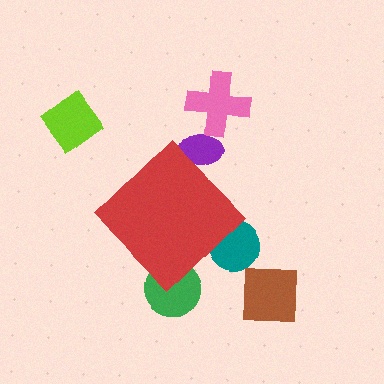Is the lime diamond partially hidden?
No, the lime diamond is fully visible.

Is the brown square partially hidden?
No, the brown square is fully visible.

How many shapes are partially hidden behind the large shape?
3 shapes are partially hidden.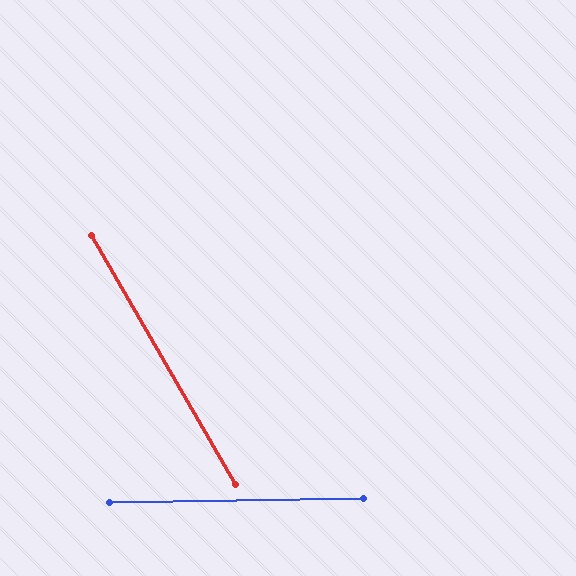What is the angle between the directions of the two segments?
Approximately 61 degrees.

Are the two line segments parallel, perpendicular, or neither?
Neither parallel nor perpendicular — they differ by about 61°.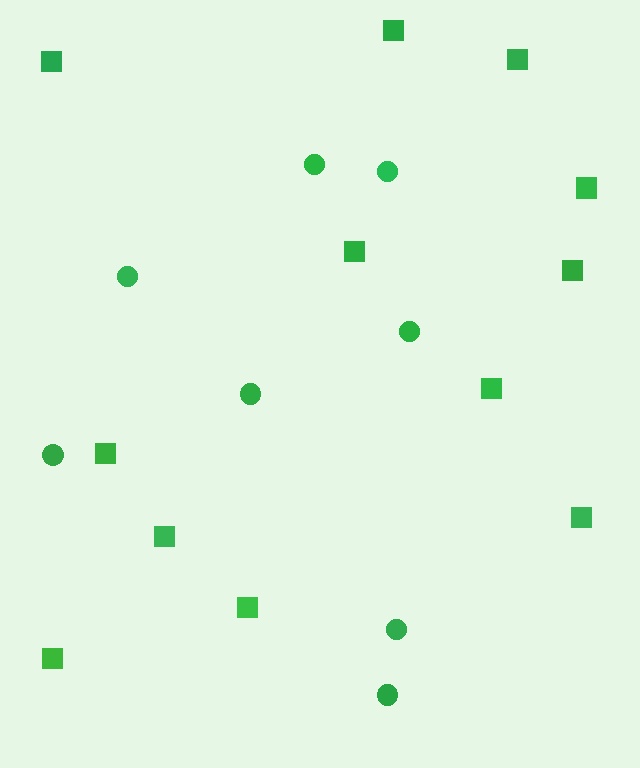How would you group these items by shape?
There are 2 groups: one group of squares (12) and one group of circles (8).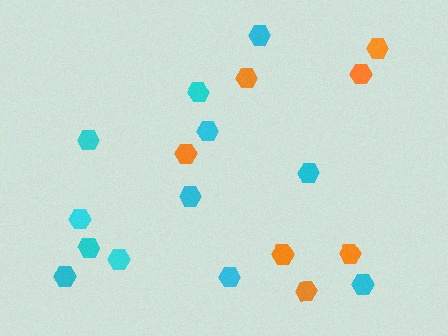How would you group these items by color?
There are 2 groups: one group of cyan hexagons (12) and one group of orange hexagons (7).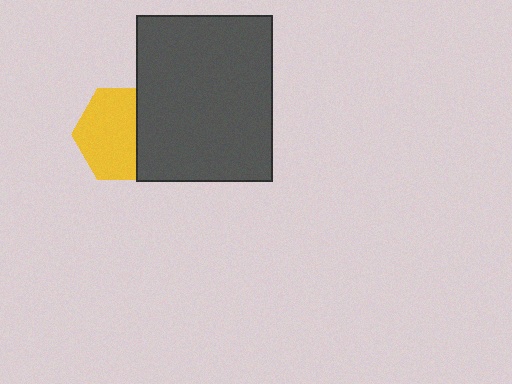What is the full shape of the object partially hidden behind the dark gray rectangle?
The partially hidden object is a yellow hexagon.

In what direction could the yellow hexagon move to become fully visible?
The yellow hexagon could move left. That would shift it out from behind the dark gray rectangle entirely.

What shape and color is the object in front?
The object in front is a dark gray rectangle.